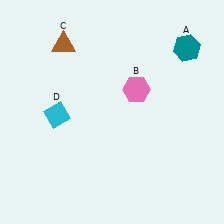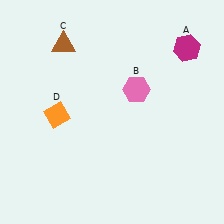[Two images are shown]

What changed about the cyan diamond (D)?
In Image 1, D is cyan. In Image 2, it changed to orange.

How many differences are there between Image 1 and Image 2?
There are 2 differences between the two images.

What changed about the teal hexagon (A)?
In Image 1, A is teal. In Image 2, it changed to magenta.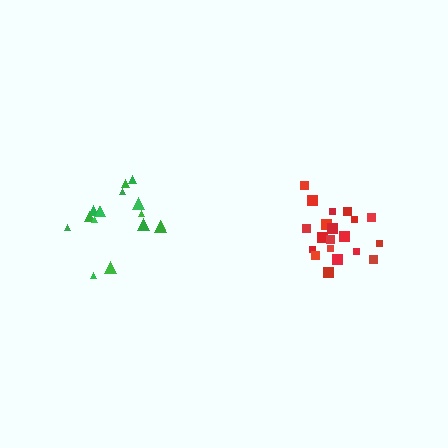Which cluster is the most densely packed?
Red.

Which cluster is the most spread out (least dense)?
Green.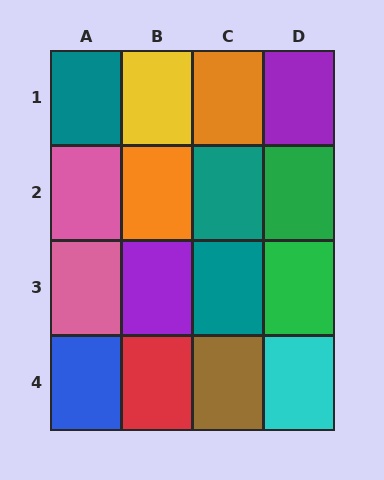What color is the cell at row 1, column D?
Purple.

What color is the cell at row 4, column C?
Brown.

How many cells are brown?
1 cell is brown.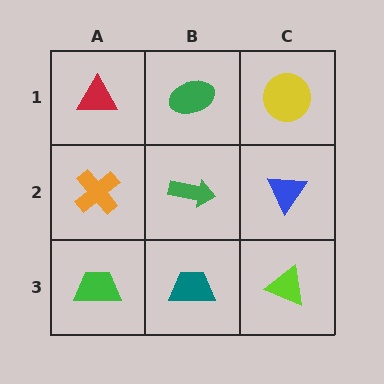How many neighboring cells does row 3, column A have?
2.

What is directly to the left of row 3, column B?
A green trapezoid.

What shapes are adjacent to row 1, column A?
An orange cross (row 2, column A), a green ellipse (row 1, column B).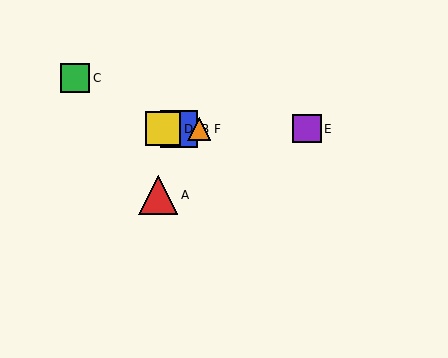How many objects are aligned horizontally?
4 objects (B, D, E, F) are aligned horizontally.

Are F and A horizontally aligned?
No, F is at y≈129 and A is at y≈195.